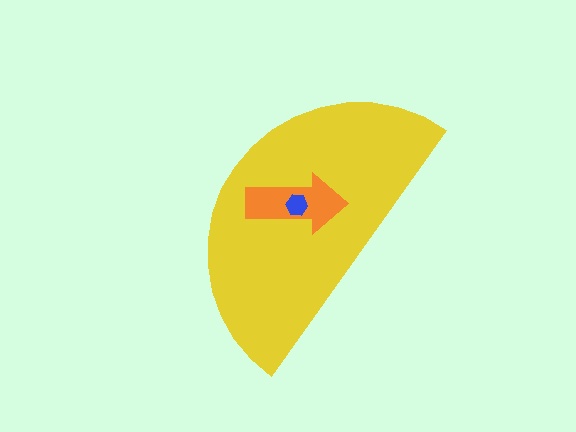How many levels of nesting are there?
3.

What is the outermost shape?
The yellow semicircle.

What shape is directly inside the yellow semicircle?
The orange arrow.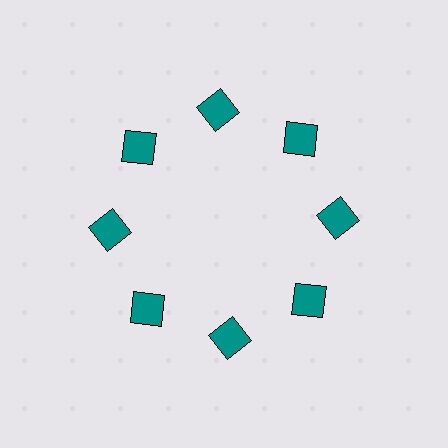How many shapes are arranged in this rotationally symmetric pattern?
There are 8 shapes, arranged in 8 groups of 1.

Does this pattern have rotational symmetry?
Yes, this pattern has 8-fold rotational symmetry. It looks the same after rotating 45 degrees around the center.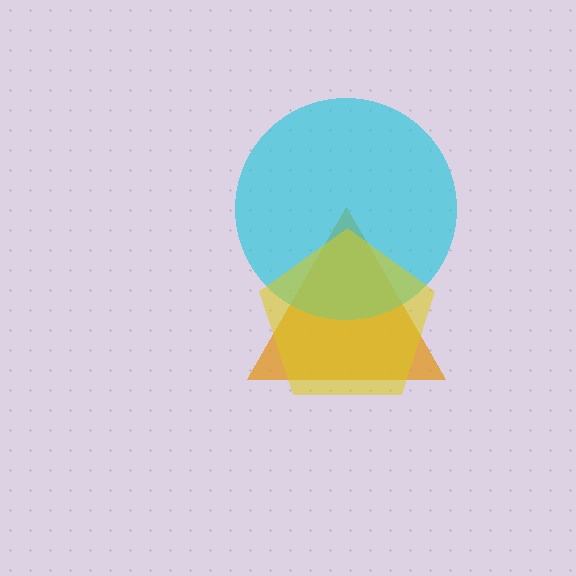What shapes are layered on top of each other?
The layered shapes are: an orange triangle, a cyan circle, a yellow pentagon.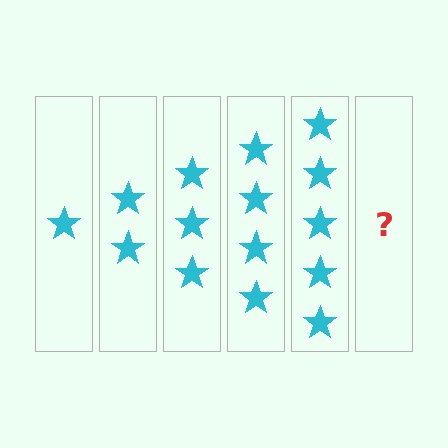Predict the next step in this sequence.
The next step is 6 stars.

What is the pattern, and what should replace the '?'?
The pattern is that each step adds one more star. The '?' should be 6 stars.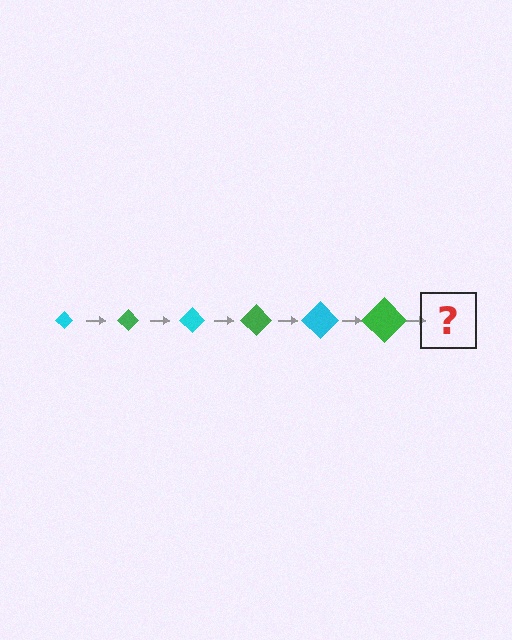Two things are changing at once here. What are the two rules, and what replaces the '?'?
The two rules are that the diamond grows larger each step and the color cycles through cyan and green. The '?' should be a cyan diamond, larger than the previous one.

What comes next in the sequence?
The next element should be a cyan diamond, larger than the previous one.